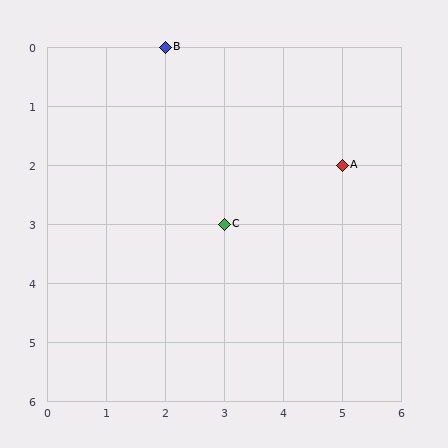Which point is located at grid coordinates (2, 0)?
Point B is at (2, 0).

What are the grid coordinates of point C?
Point C is at grid coordinates (3, 3).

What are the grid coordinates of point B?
Point B is at grid coordinates (2, 0).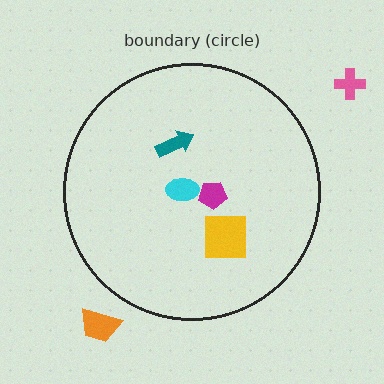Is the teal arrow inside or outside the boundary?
Inside.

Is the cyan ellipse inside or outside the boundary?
Inside.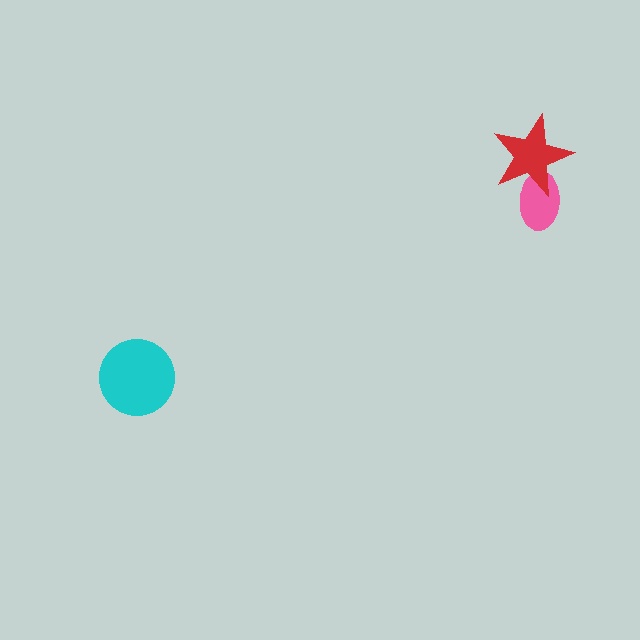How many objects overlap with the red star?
1 object overlaps with the red star.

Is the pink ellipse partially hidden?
Yes, it is partially covered by another shape.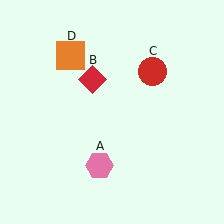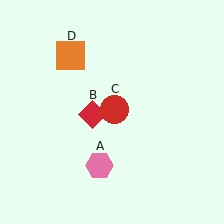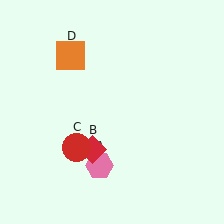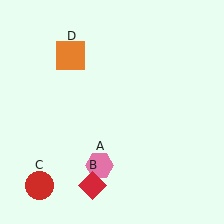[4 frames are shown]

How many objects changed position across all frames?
2 objects changed position: red diamond (object B), red circle (object C).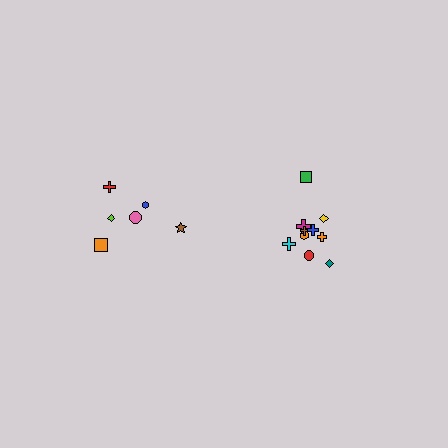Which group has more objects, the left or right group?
The right group.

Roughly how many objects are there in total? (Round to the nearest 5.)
Roughly 15 objects in total.